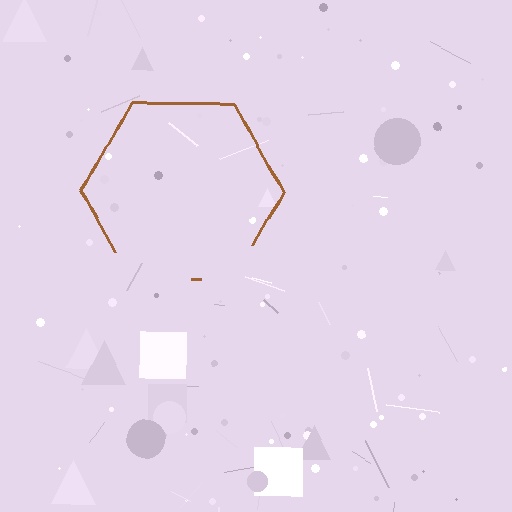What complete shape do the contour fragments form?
The contour fragments form a hexagon.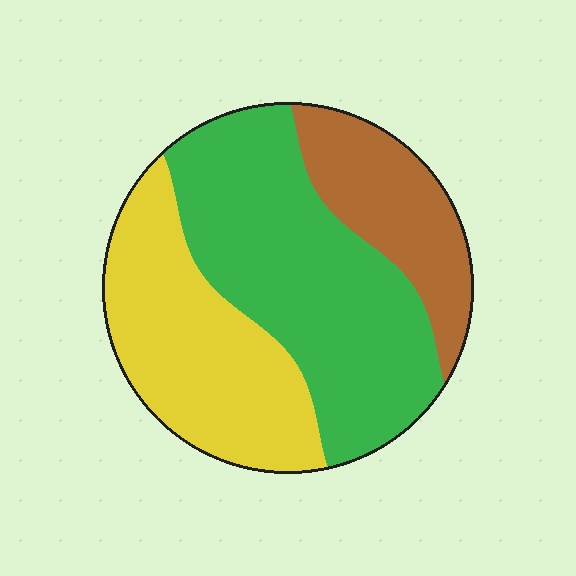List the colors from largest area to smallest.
From largest to smallest: green, yellow, brown.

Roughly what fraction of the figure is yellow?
Yellow covers about 35% of the figure.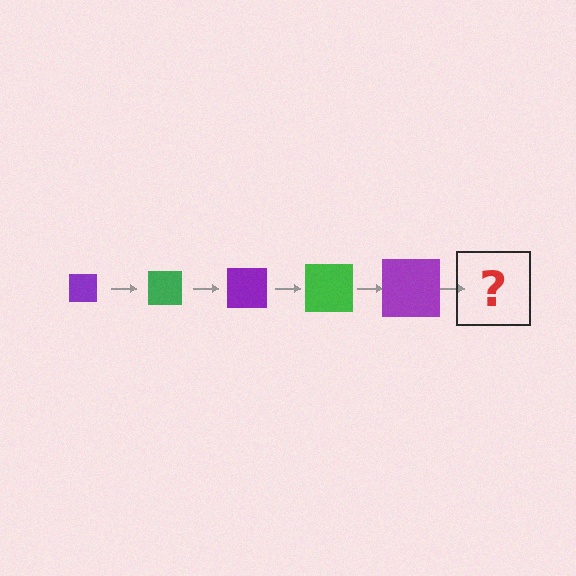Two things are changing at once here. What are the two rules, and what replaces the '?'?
The two rules are that the square grows larger each step and the color cycles through purple and green. The '?' should be a green square, larger than the previous one.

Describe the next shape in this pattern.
It should be a green square, larger than the previous one.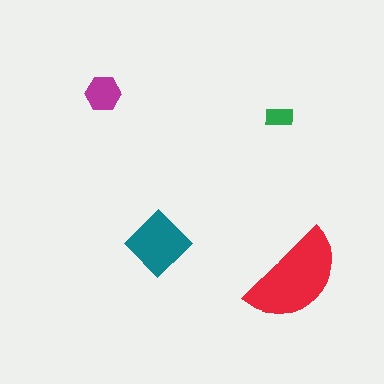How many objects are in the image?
There are 4 objects in the image.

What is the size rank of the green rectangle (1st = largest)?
4th.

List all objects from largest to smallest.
The red semicircle, the teal diamond, the magenta hexagon, the green rectangle.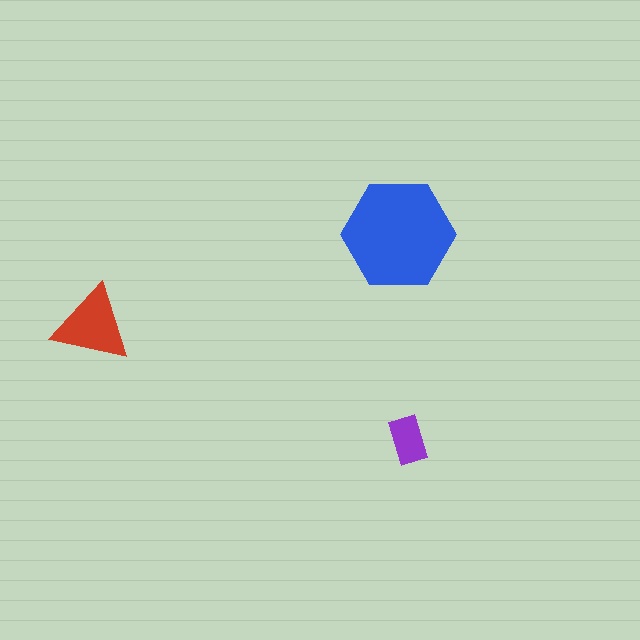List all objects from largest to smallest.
The blue hexagon, the red triangle, the purple rectangle.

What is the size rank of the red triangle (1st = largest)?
2nd.